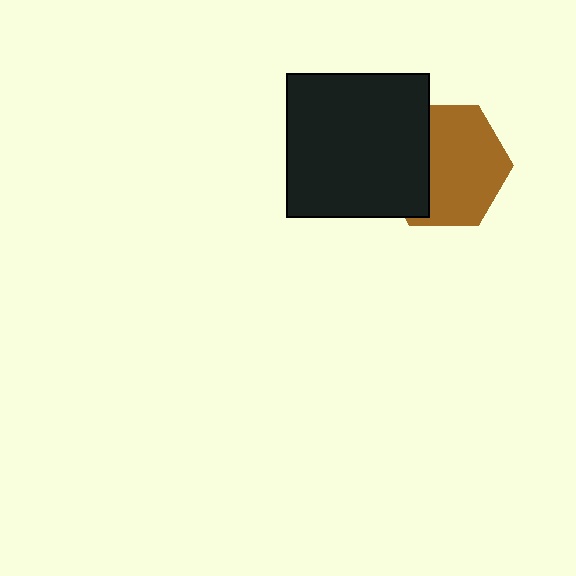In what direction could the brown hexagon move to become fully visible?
The brown hexagon could move right. That would shift it out from behind the black square entirely.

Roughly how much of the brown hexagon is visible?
Most of it is visible (roughly 66%).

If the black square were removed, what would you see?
You would see the complete brown hexagon.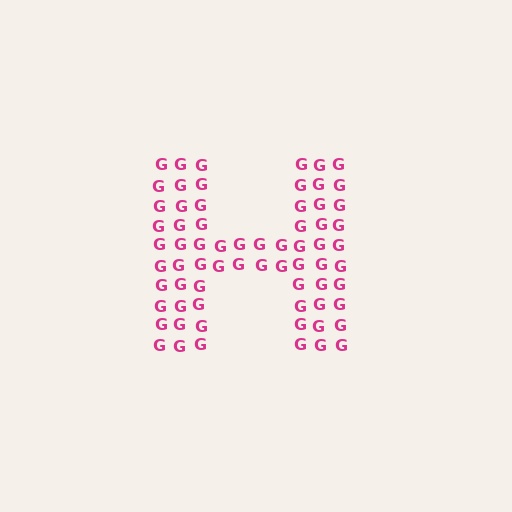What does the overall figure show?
The overall figure shows the letter H.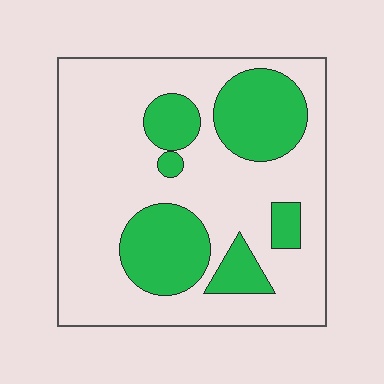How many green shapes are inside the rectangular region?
6.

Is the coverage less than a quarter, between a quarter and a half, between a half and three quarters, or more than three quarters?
Between a quarter and a half.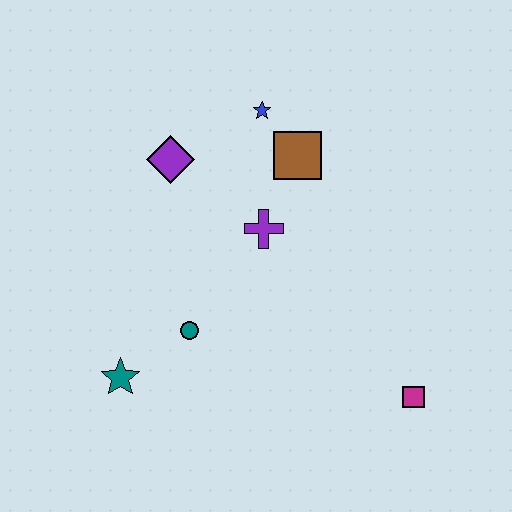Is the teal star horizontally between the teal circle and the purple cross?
No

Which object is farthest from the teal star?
The blue star is farthest from the teal star.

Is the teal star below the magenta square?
No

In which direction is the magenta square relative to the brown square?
The magenta square is below the brown square.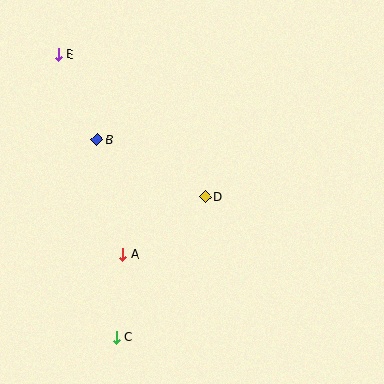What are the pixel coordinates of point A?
Point A is at (123, 254).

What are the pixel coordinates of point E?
Point E is at (58, 55).